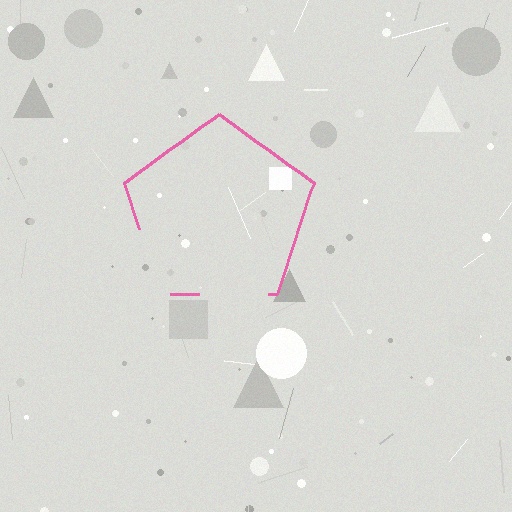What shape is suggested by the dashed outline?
The dashed outline suggests a pentagon.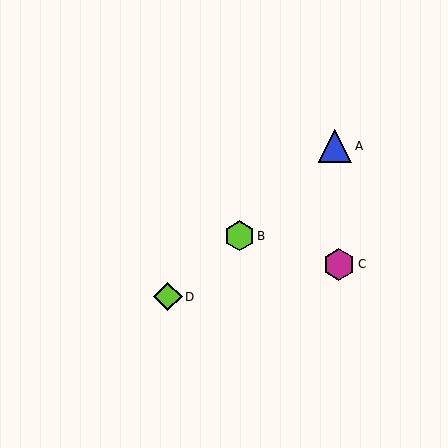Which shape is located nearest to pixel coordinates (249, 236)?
The lime hexagon (labeled B) at (240, 236) is nearest to that location.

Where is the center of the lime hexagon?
The center of the lime hexagon is at (240, 236).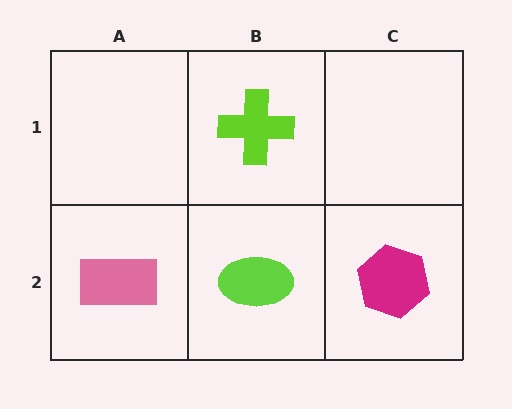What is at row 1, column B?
A lime cross.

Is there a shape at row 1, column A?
No, that cell is empty.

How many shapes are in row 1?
1 shape.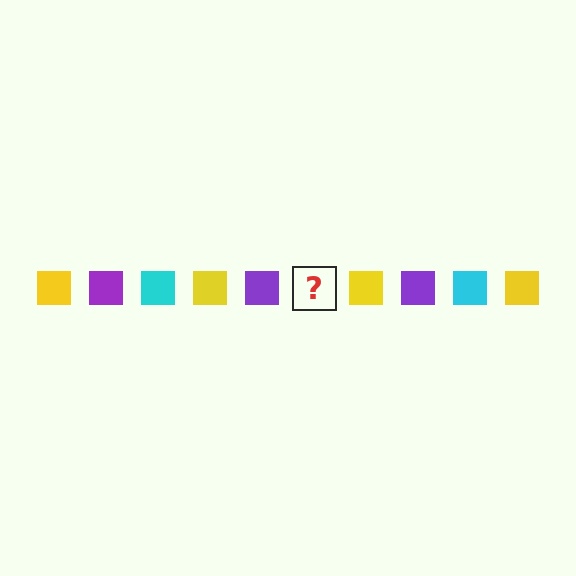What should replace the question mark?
The question mark should be replaced with a cyan square.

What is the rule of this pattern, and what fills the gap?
The rule is that the pattern cycles through yellow, purple, cyan squares. The gap should be filled with a cyan square.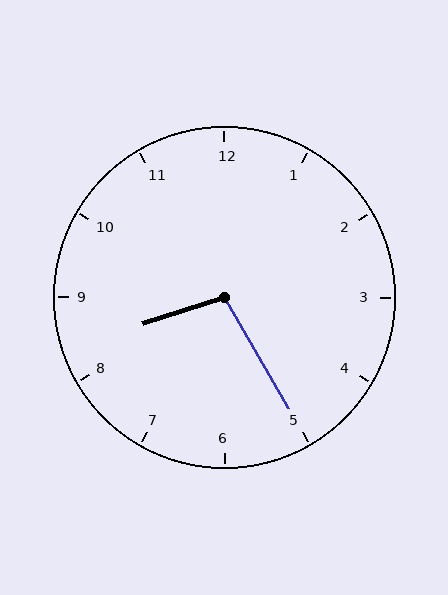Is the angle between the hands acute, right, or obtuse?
It is obtuse.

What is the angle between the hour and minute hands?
Approximately 102 degrees.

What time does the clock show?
8:25.